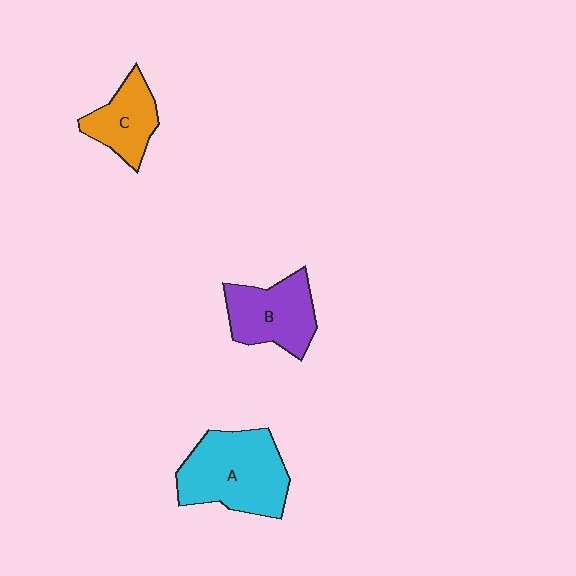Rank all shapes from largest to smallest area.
From largest to smallest: A (cyan), B (purple), C (orange).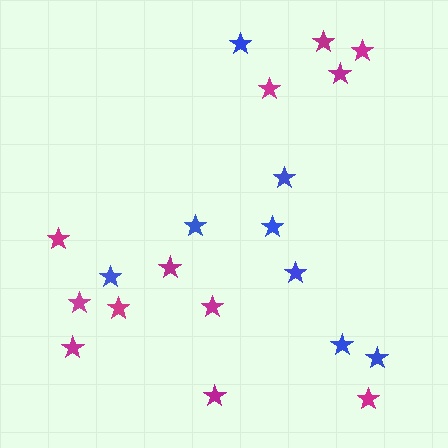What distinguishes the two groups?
There are 2 groups: one group of blue stars (8) and one group of magenta stars (12).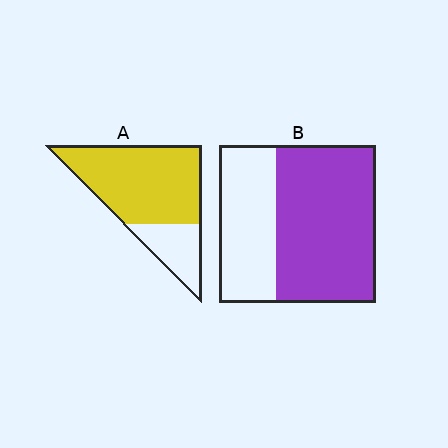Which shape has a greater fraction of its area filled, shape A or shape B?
Shape A.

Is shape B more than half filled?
Yes.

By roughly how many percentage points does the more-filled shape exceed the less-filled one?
By roughly 10 percentage points (A over B).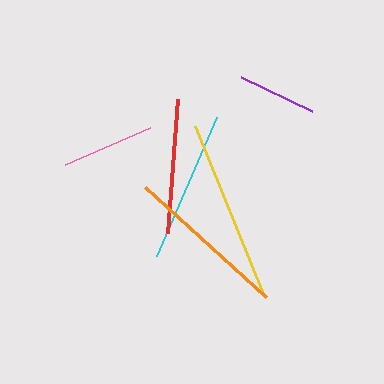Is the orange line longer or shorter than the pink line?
The orange line is longer than the pink line.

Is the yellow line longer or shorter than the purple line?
The yellow line is longer than the purple line.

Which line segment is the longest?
The yellow line is the longest at approximately 183 pixels.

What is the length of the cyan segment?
The cyan segment is approximately 152 pixels long.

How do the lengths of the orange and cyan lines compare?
The orange and cyan lines are approximately the same length.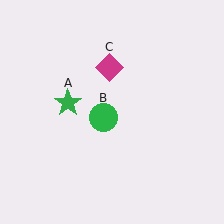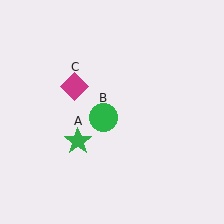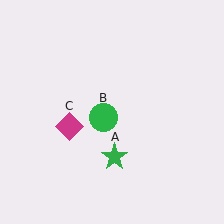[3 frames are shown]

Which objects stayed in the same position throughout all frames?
Green circle (object B) remained stationary.